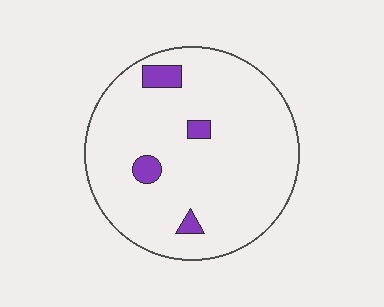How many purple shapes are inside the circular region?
4.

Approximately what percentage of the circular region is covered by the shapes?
Approximately 5%.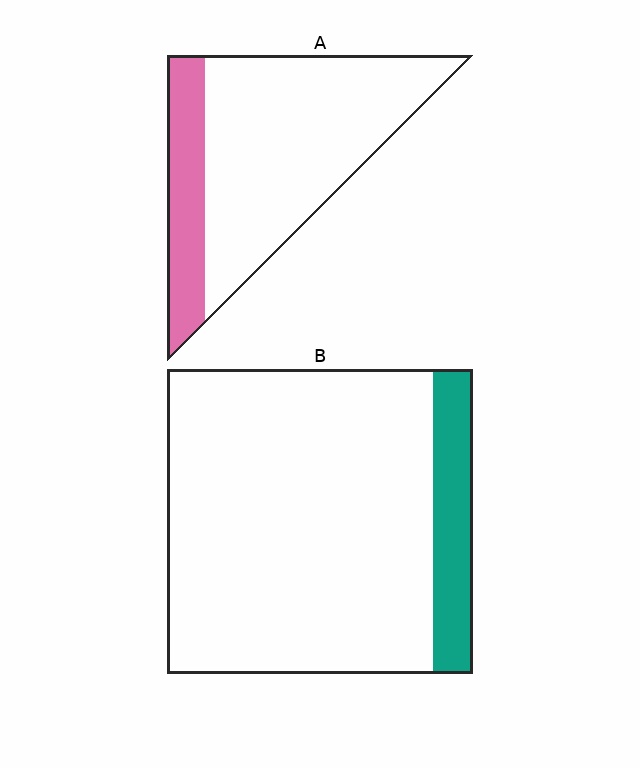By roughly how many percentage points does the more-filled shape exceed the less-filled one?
By roughly 10 percentage points (A over B).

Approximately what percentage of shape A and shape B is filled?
A is approximately 25% and B is approximately 15%.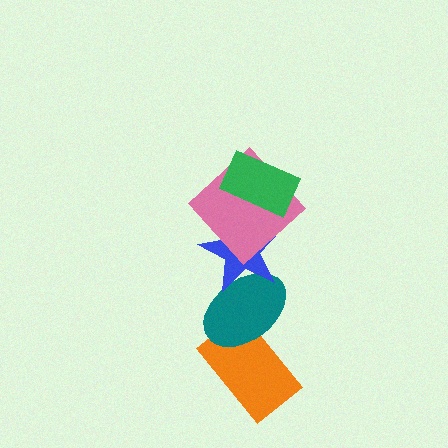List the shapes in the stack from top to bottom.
From top to bottom: the green rectangle, the pink diamond, the blue star, the teal ellipse, the orange rectangle.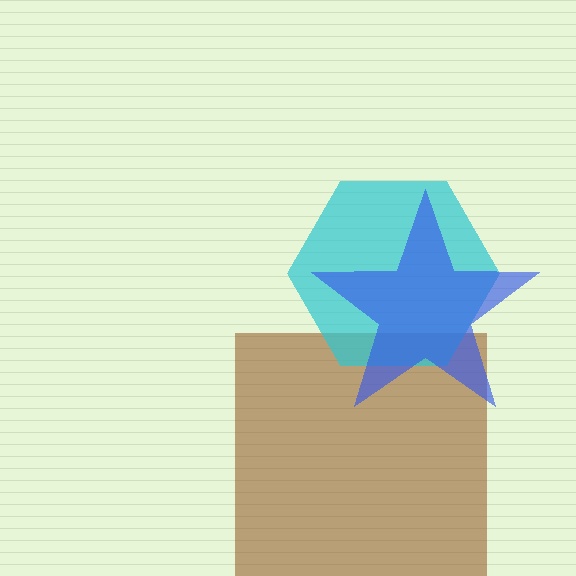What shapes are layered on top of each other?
The layered shapes are: a brown square, a cyan hexagon, a blue star.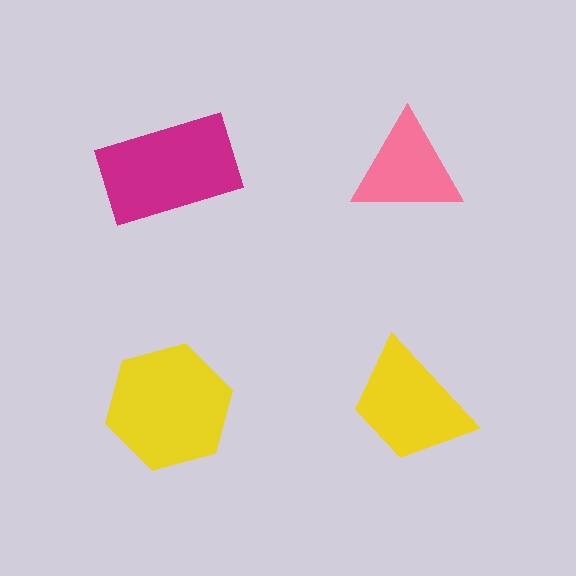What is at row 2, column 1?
A yellow hexagon.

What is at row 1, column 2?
A pink triangle.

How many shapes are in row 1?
2 shapes.